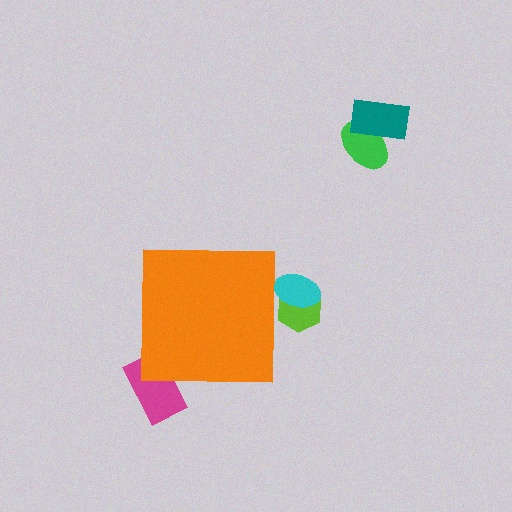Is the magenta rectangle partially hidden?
Yes, the magenta rectangle is partially hidden behind the orange square.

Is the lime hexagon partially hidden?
Yes, the lime hexagon is partially hidden behind the orange square.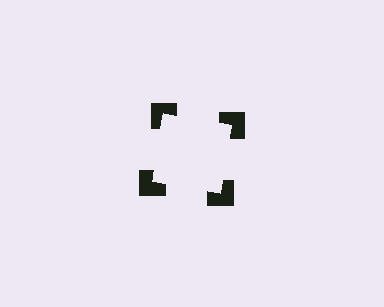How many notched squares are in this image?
There are 4 — one at each vertex of the illusory square.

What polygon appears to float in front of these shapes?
An illusory square — its edges are inferred from the aligned wedge cuts in the notched squares, not physically drawn.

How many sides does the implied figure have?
4 sides.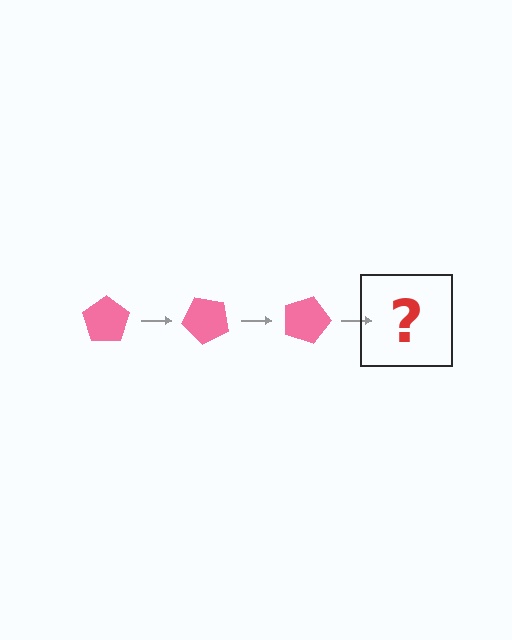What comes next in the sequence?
The next element should be a pink pentagon rotated 135 degrees.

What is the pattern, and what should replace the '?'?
The pattern is that the pentagon rotates 45 degrees each step. The '?' should be a pink pentagon rotated 135 degrees.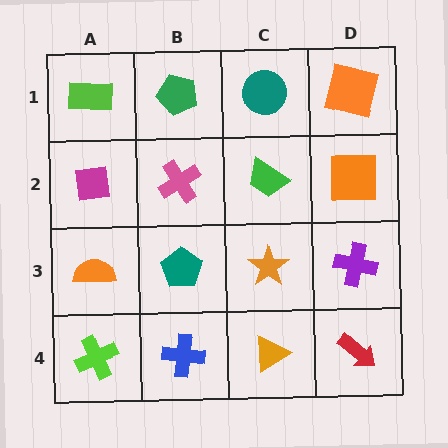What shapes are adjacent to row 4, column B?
A teal pentagon (row 3, column B), a lime cross (row 4, column A), an orange triangle (row 4, column C).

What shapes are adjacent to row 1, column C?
A green trapezoid (row 2, column C), a green pentagon (row 1, column B), an orange square (row 1, column D).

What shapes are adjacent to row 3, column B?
A pink cross (row 2, column B), a blue cross (row 4, column B), an orange semicircle (row 3, column A), an orange star (row 3, column C).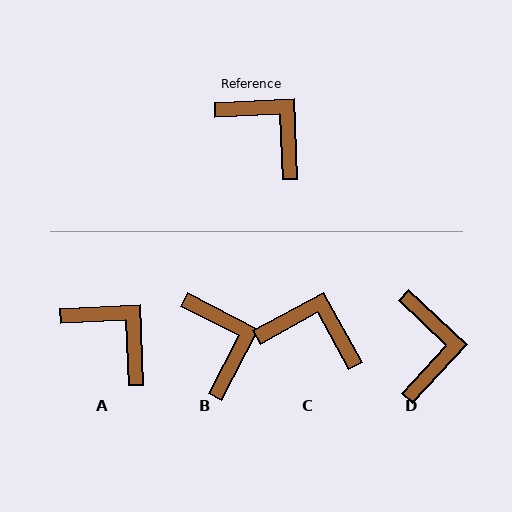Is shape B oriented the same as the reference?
No, it is off by about 29 degrees.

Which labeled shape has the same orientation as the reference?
A.